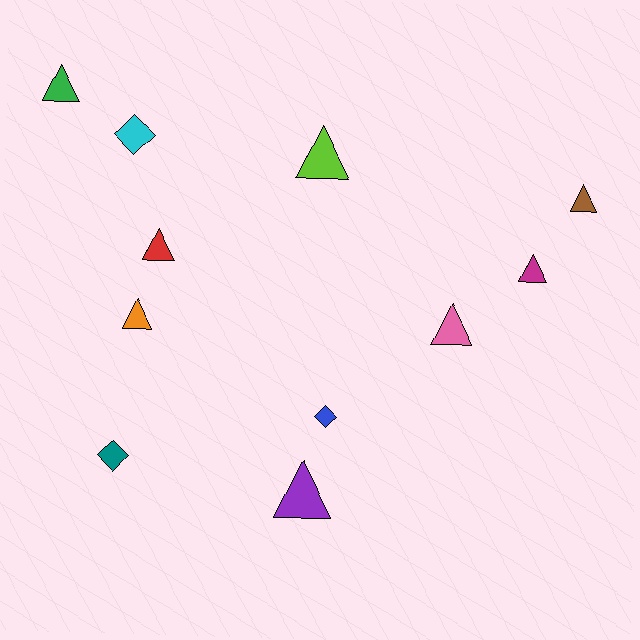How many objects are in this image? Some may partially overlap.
There are 11 objects.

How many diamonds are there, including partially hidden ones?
There are 3 diamonds.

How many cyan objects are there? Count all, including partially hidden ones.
There is 1 cyan object.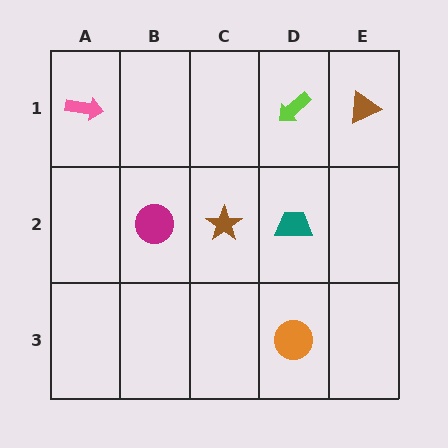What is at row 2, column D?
A teal trapezoid.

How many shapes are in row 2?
3 shapes.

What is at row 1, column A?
A pink arrow.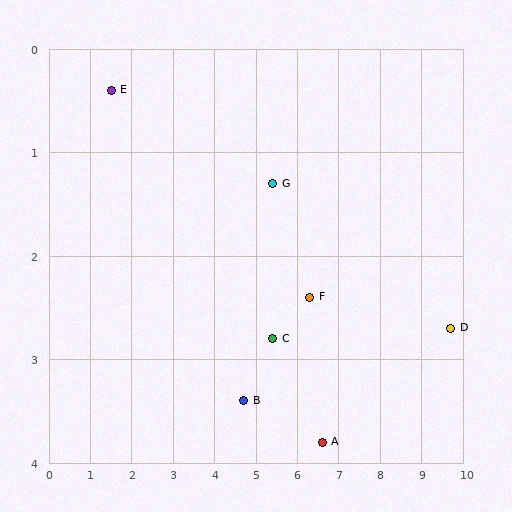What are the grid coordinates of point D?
Point D is at approximately (9.7, 2.7).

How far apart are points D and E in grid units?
Points D and E are about 8.5 grid units apart.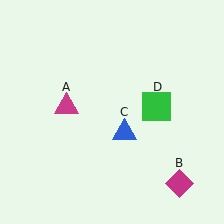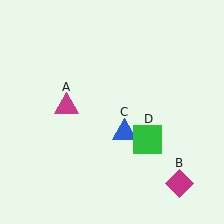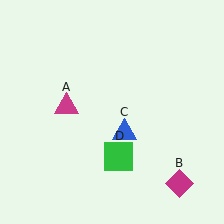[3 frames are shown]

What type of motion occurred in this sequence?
The green square (object D) rotated clockwise around the center of the scene.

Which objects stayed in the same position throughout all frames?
Magenta triangle (object A) and magenta diamond (object B) and blue triangle (object C) remained stationary.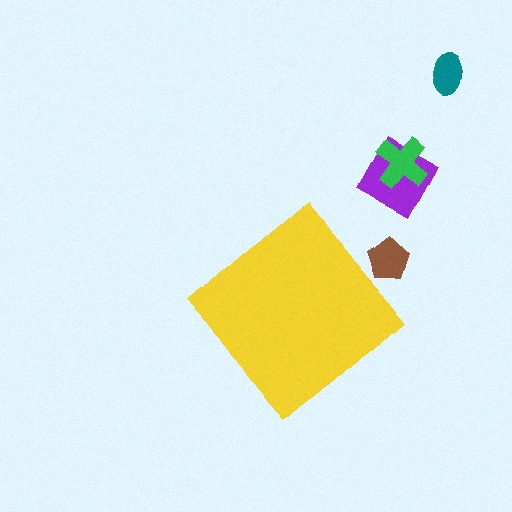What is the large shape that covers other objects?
A yellow diamond.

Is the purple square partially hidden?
No, the purple square is fully visible.